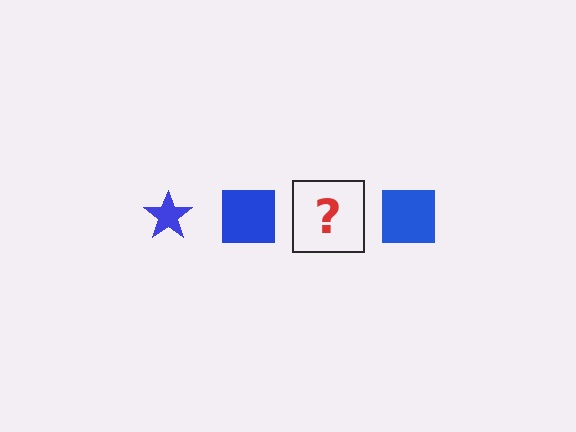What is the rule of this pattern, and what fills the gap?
The rule is that the pattern cycles through star, square shapes in blue. The gap should be filled with a blue star.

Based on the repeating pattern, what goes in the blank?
The blank should be a blue star.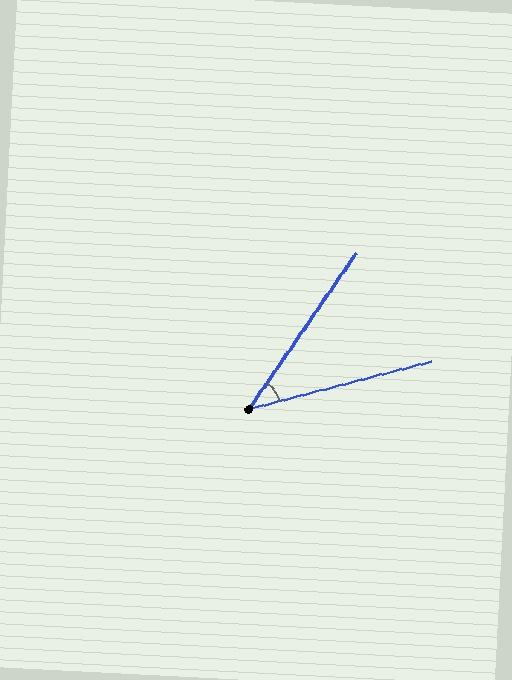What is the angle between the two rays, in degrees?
Approximately 41 degrees.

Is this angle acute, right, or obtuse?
It is acute.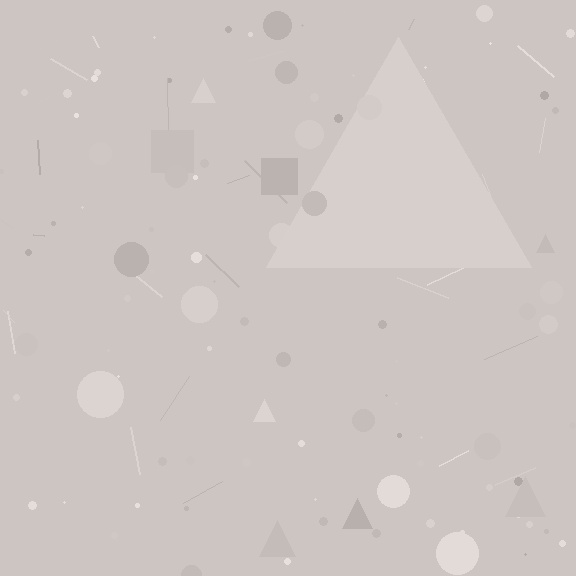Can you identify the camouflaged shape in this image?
The camouflaged shape is a triangle.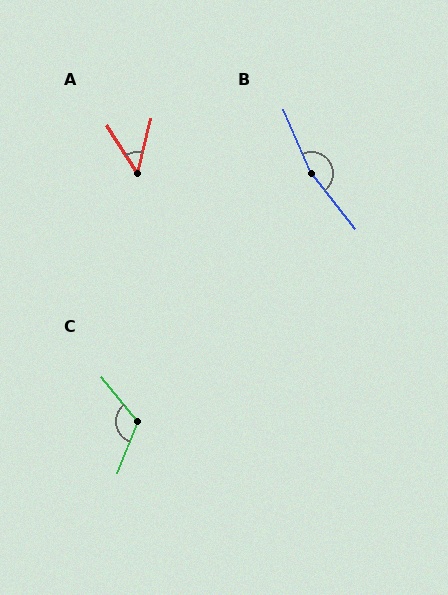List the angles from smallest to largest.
A (46°), C (120°), B (165°).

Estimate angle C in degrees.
Approximately 120 degrees.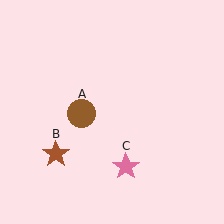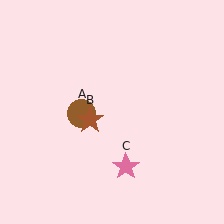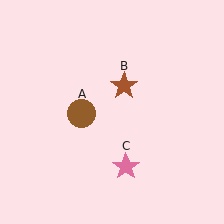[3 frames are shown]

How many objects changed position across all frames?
1 object changed position: brown star (object B).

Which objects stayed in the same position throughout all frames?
Brown circle (object A) and pink star (object C) remained stationary.